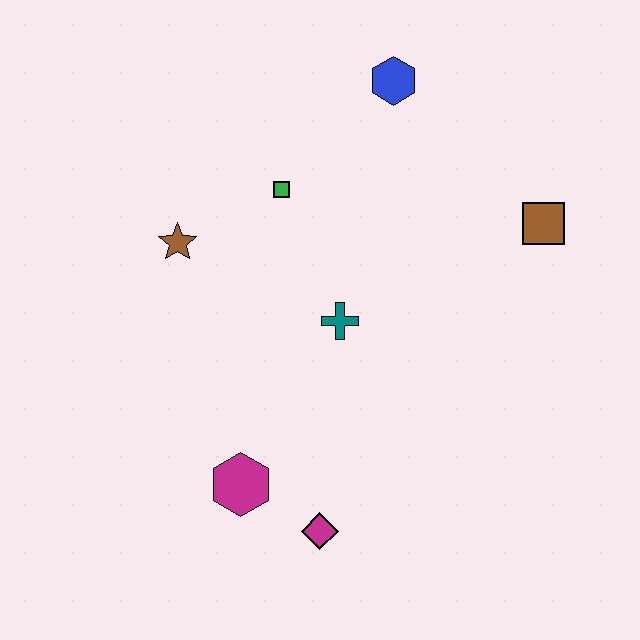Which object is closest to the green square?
The brown star is closest to the green square.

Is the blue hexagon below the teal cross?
No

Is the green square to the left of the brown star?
No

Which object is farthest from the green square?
The magenta diamond is farthest from the green square.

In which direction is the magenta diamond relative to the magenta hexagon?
The magenta diamond is to the right of the magenta hexagon.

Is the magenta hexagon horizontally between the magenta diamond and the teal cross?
No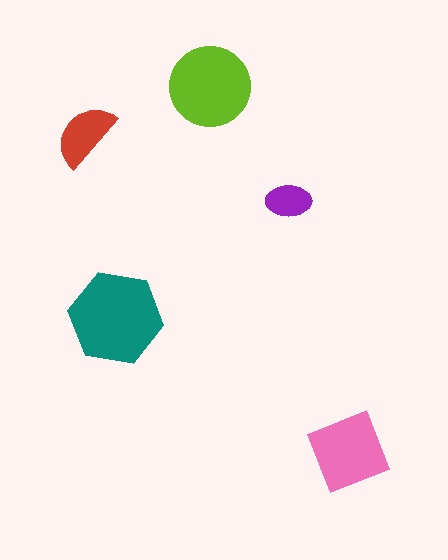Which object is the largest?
The teal hexagon.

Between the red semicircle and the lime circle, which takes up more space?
The lime circle.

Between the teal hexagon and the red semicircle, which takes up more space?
The teal hexagon.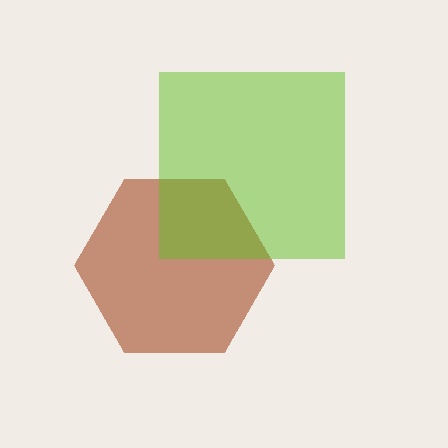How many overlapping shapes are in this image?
There are 2 overlapping shapes in the image.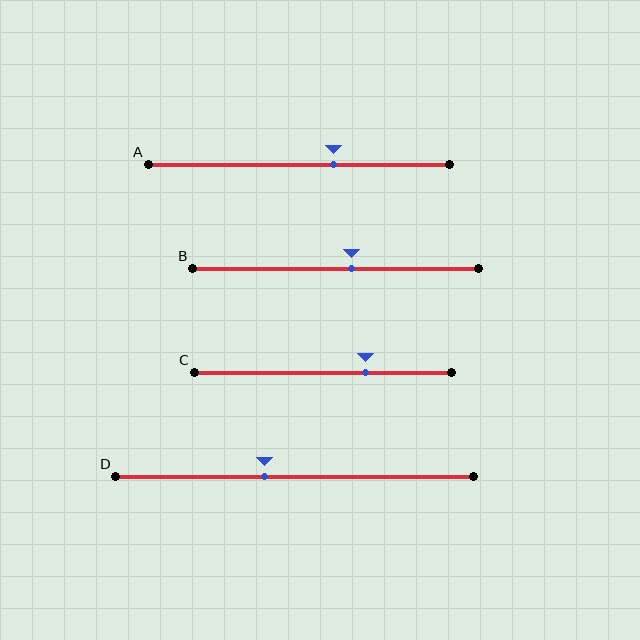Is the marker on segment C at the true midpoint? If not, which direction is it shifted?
No, the marker on segment C is shifted to the right by about 17% of the segment length.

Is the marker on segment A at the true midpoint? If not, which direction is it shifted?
No, the marker on segment A is shifted to the right by about 12% of the segment length.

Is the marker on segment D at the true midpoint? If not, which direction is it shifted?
No, the marker on segment D is shifted to the left by about 8% of the segment length.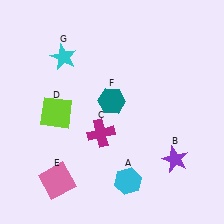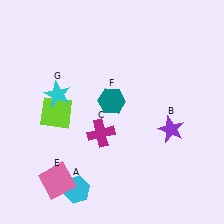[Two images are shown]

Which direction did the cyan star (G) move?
The cyan star (G) moved down.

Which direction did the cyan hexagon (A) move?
The cyan hexagon (A) moved left.